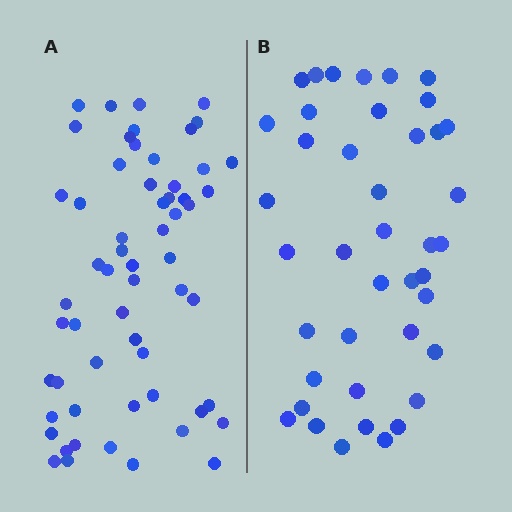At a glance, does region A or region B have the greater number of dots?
Region A (the left region) has more dots.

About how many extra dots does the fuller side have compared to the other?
Region A has approximately 20 more dots than region B.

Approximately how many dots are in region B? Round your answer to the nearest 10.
About 40 dots. (The exact count is 41, which rounds to 40.)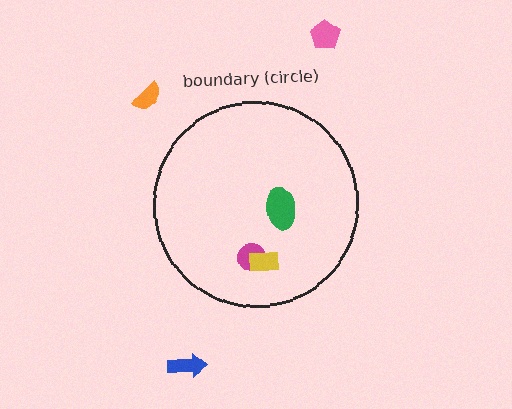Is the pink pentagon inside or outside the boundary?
Outside.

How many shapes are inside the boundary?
3 inside, 3 outside.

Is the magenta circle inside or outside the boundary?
Inside.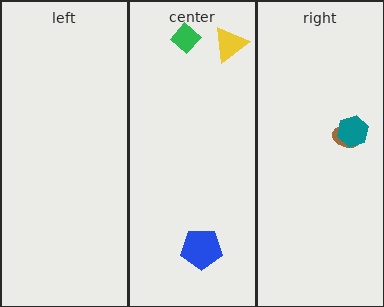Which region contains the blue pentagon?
The center region.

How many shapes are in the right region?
2.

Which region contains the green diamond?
The center region.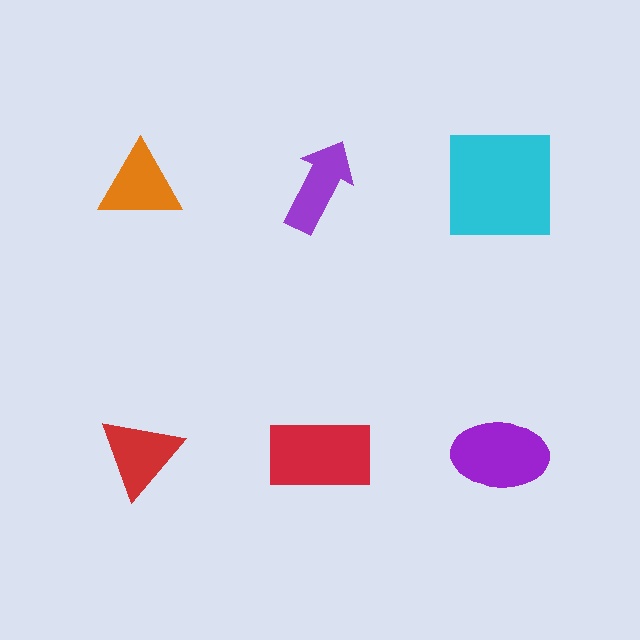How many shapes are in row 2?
3 shapes.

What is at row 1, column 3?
A cyan square.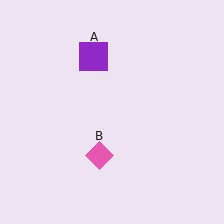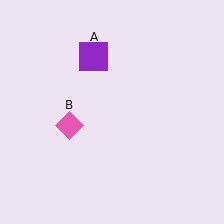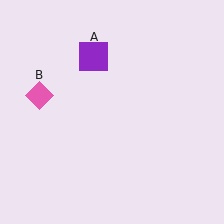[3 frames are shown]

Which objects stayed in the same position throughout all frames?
Purple square (object A) remained stationary.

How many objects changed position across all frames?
1 object changed position: pink diamond (object B).